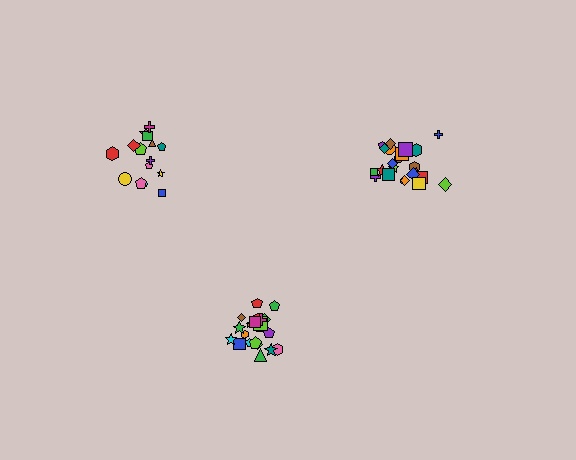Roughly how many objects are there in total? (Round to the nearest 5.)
Roughly 60 objects in total.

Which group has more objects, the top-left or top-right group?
The top-right group.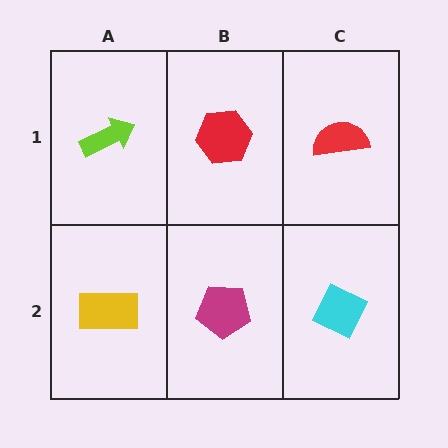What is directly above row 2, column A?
A lime arrow.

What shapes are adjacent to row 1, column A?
A yellow rectangle (row 2, column A), a red hexagon (row 1, column B).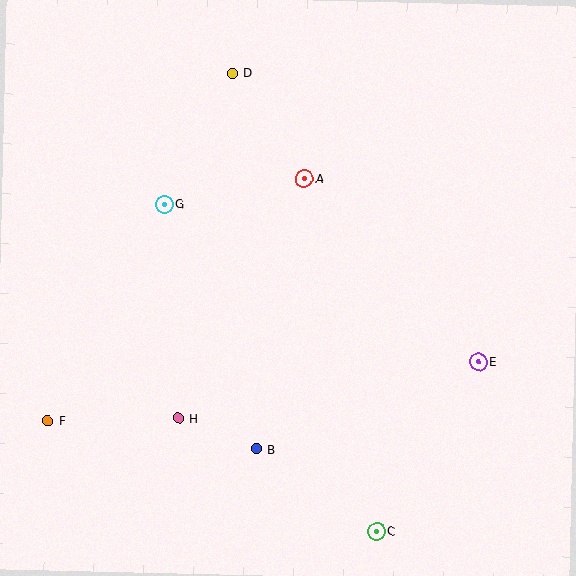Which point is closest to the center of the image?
Point A at (304, 179) is closest to the center.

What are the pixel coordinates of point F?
Point F is at (47, 421).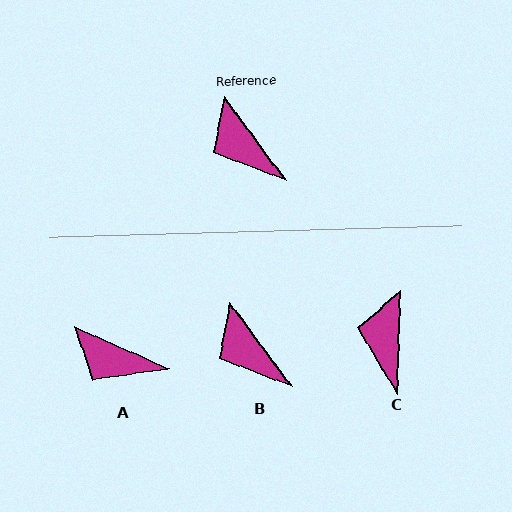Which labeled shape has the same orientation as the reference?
B.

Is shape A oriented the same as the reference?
No, it is off by about 29 degrees.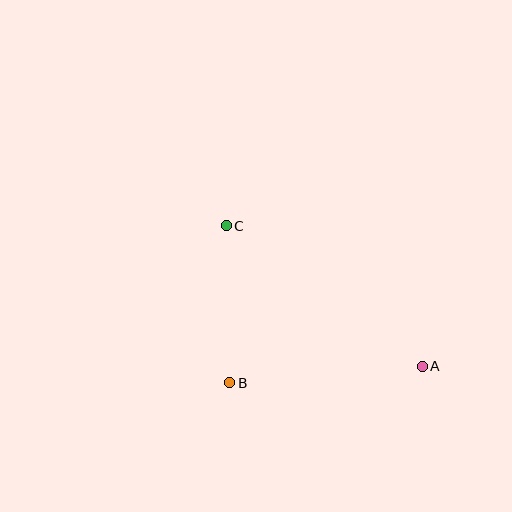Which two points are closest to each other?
Points B and C are closest to each other.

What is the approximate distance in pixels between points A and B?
The distance between A and B is approximately 193 pixels.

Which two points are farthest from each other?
Points A and C are farthest from each other.